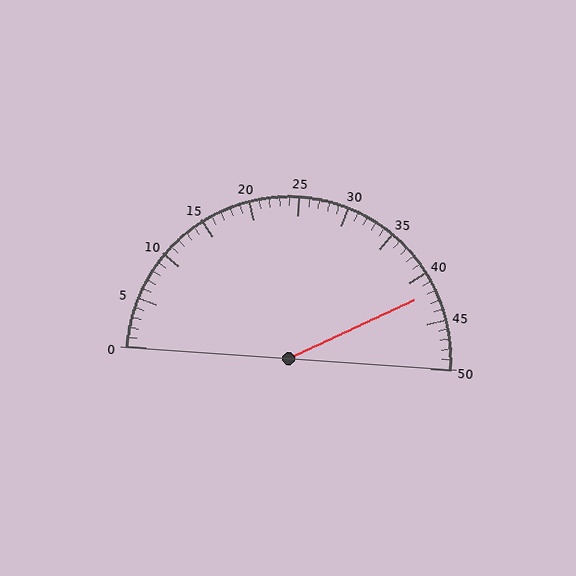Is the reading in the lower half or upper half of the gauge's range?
The reading is in the upper half of the range (0 to 50).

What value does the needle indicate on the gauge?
The needle indicates approximately 42.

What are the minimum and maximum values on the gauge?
The gauge ranges from 0 to 50.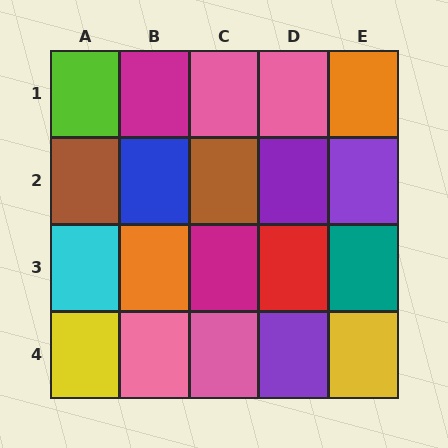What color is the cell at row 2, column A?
Brown.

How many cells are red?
1 cell is red.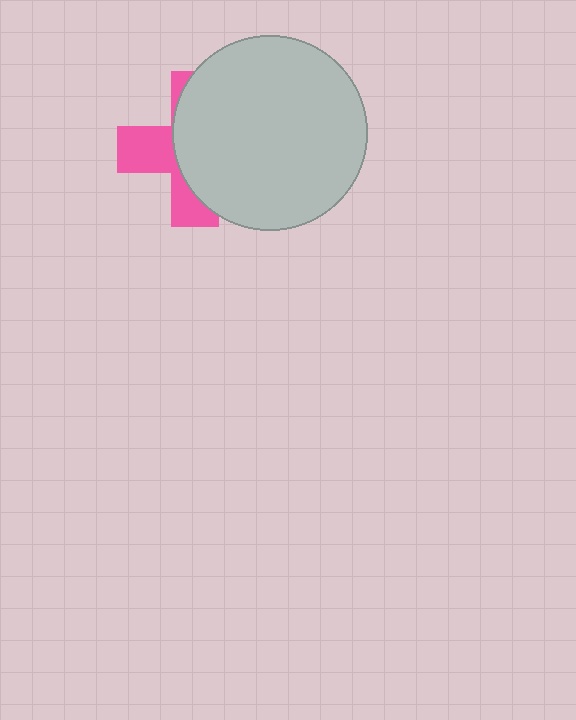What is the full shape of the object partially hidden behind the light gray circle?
The partially hidden object is a pink cross.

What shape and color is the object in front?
The object in front is a light gray circle.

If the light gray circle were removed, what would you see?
You would see the complete pink cross.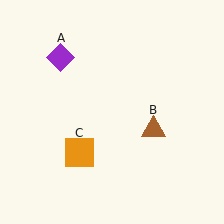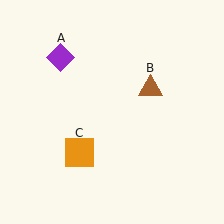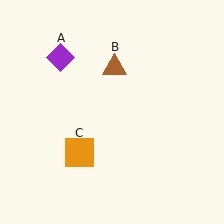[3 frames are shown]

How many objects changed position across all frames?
1 object changed position: brown triangle (object B).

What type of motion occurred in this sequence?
The brown triangle (object B) rotated counterclockwise around the center of the scene.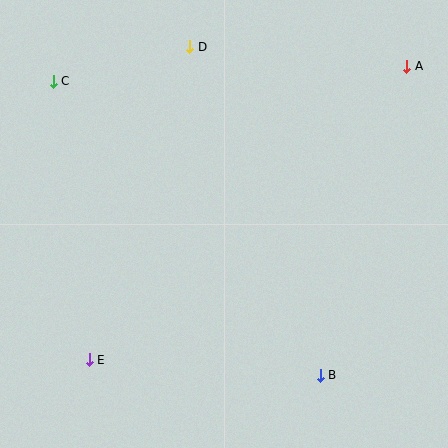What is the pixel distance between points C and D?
The distance between C and D is 141 pixels.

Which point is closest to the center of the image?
Point B at (320, 375) is closest to the center.